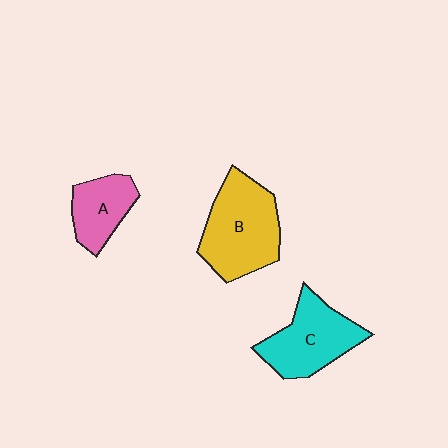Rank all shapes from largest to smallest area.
From largest to smallest: B (yellow), C (cyan), A (pink).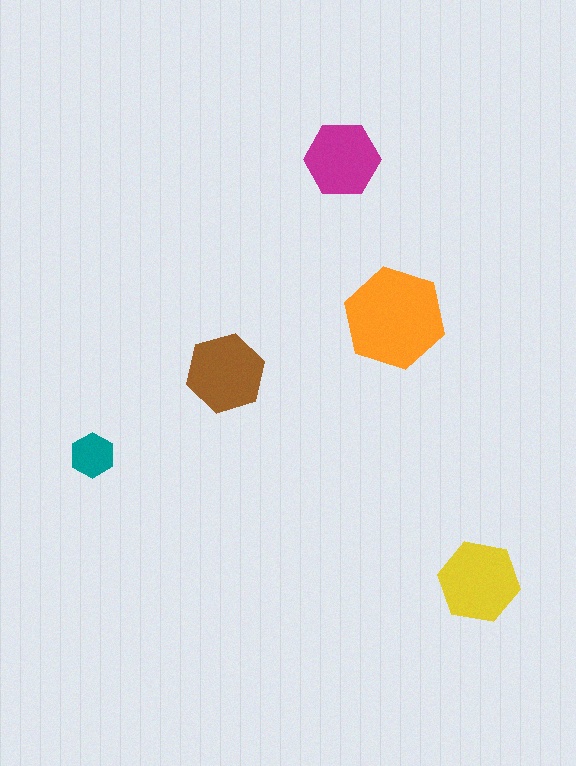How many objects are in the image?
There are 5 objects in the image.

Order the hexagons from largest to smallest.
the orange one, the yellow one, the brown one, the magenta one, the teal one.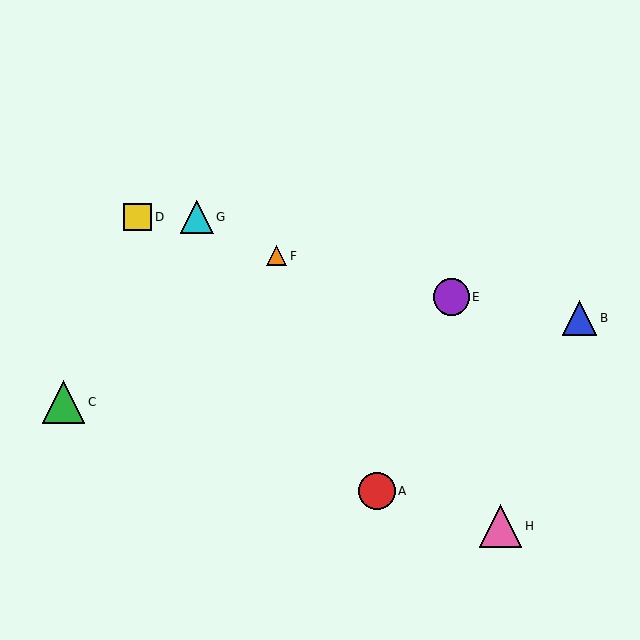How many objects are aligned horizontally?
2 objects (D, G) are aligned horizontally.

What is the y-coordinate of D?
Object D is at y≈217.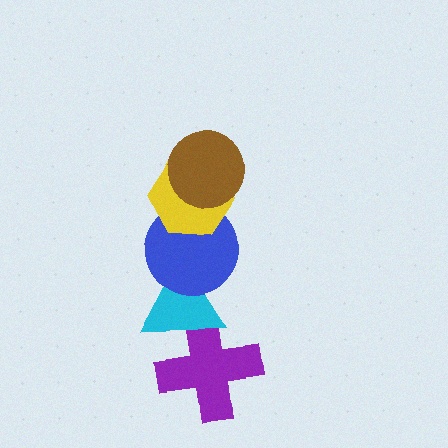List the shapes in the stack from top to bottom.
From top to bottom: the brown circle, the yellow hexagon, the blue circle, the cyan triangle, the purple cross.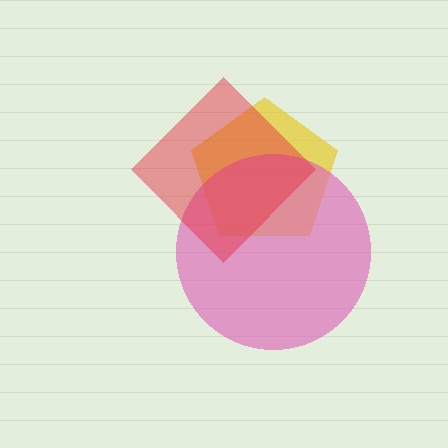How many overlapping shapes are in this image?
There are 3 overlapping shapes in the image.